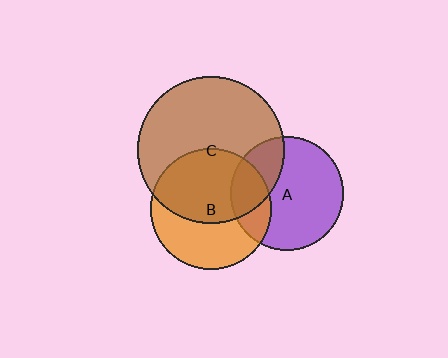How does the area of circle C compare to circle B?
Approximately 1.5 times.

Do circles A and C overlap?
Yes.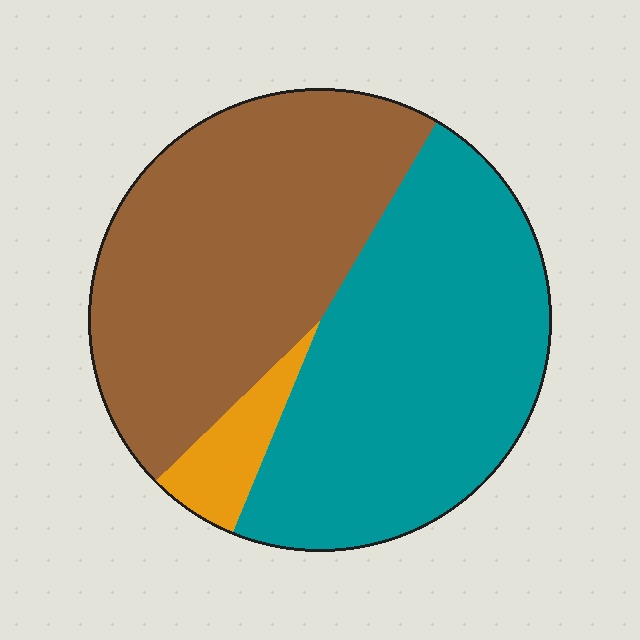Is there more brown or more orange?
Brown.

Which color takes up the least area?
Orange, at roughly 5%.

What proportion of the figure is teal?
Teal takes up between a third and a half of the figure.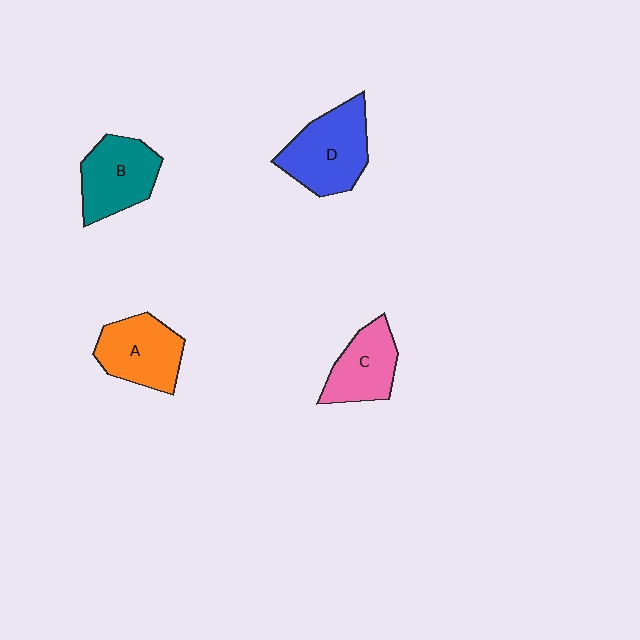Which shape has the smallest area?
Shape C (pink).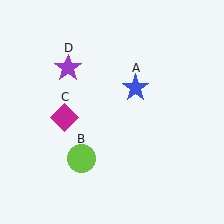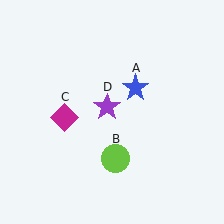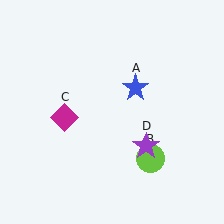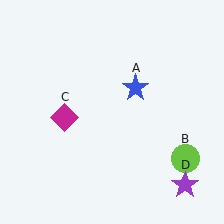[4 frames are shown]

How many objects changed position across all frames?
2 objects changed position: lime circle (object B), purple star (object D).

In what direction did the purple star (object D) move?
The purple star (object D) moved down and to the right.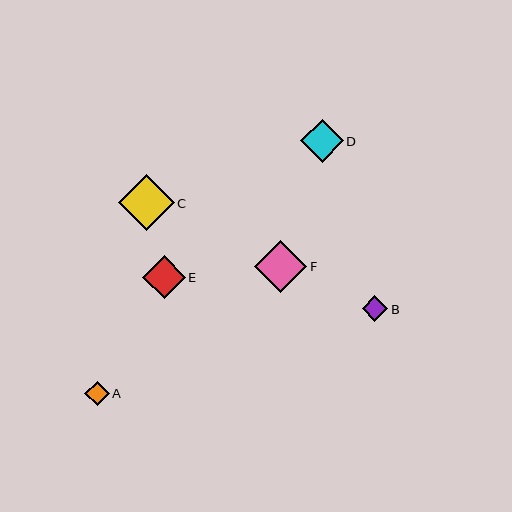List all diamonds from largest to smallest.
From largest to smallest: C, F, D, E, B, A.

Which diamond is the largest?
Diamond C is the largest with a size of approximately 56 pixels.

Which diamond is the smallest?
Diamond A is the smallest with a size of approximately 25 pixels.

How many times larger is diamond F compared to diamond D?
Diamond F is approximately 1.2 times the size of diamond D.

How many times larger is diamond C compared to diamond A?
Diamond C is approximately 2.3 times the size of diamond A.